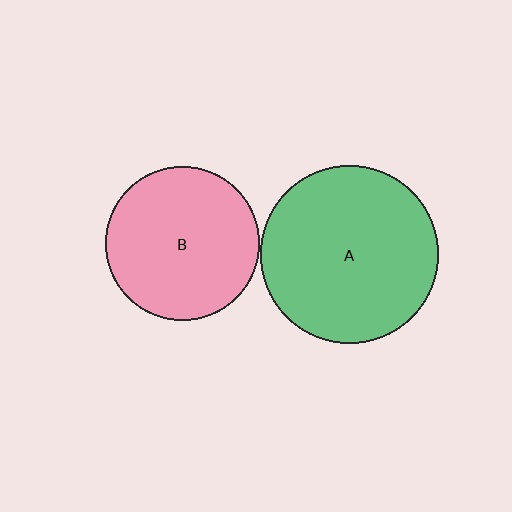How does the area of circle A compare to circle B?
Approximately 1.3 times.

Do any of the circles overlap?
No, none of the circles overlap.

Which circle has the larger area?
Circle A (green).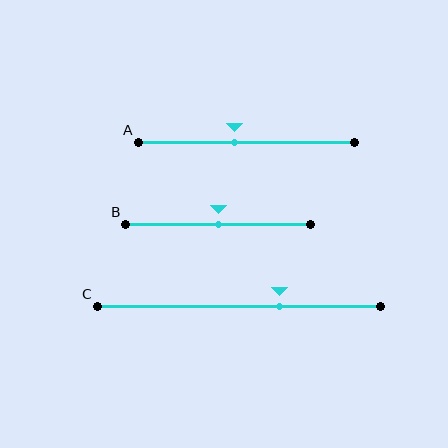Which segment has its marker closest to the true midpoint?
Segment B has its marker closest to the true midpoint.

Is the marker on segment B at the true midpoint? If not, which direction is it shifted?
Yes, the marker on segment B is at the true midpoint.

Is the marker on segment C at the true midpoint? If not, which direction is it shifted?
No, the marker on segment C is shifted to the right by about 14% of the segment length.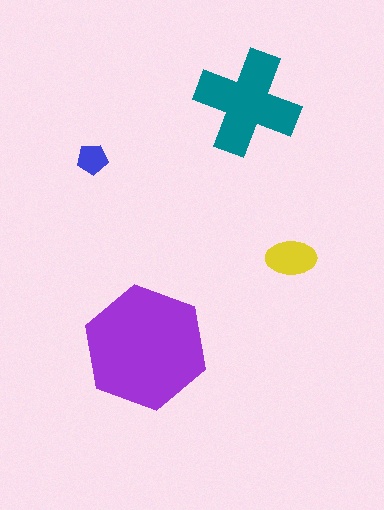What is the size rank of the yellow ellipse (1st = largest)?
3rd.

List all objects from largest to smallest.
The purple hexagon, the teal cross, the yellow ellipse, the blue pentagon.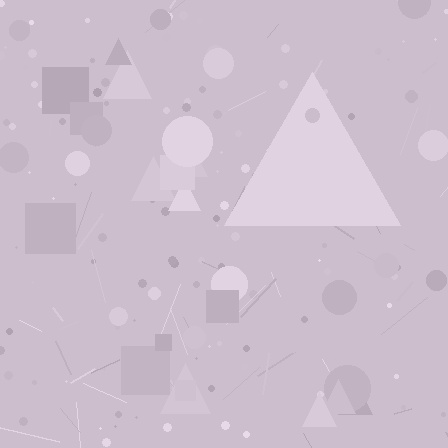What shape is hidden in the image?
A triangle is hidden in the image.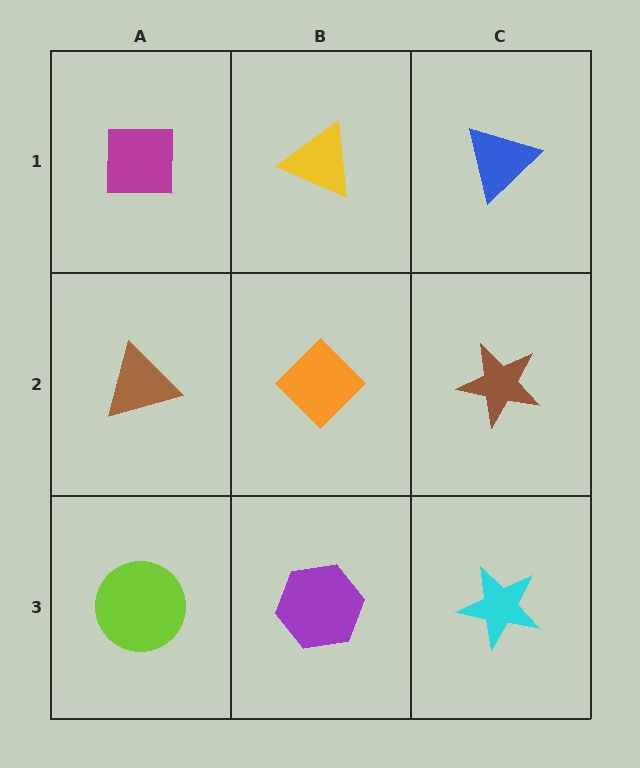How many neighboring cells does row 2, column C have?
3.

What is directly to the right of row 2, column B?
A brown star.